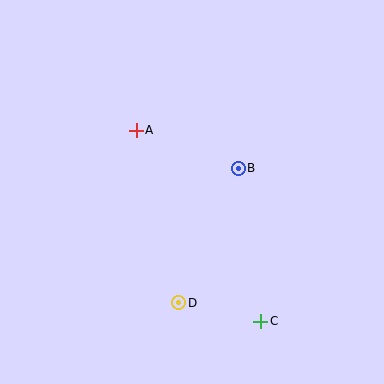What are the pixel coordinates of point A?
Point A is at (136, 130).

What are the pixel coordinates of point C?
Point C is at (261, 321).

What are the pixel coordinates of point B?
Point B is at (238, 168).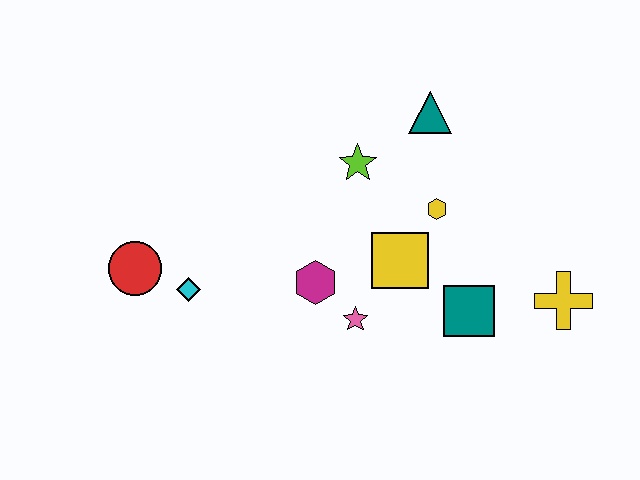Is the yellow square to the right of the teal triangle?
No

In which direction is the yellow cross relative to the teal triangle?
The yellow cross is below the teal triangle.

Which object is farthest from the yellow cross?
The red circle is farthest from the yellow cross.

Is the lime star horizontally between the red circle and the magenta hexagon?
No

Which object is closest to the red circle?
The cyan diamond is closest to the red circle.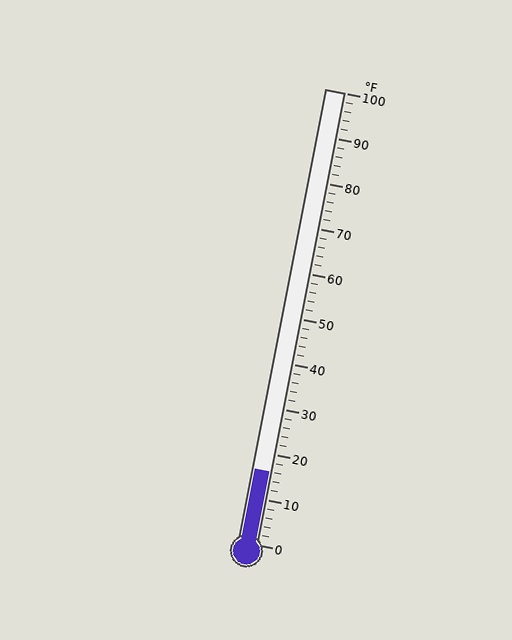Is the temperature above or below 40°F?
The temperature is below 40°F.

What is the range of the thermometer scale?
The thermometer scale ranges from 0°F to 100°F.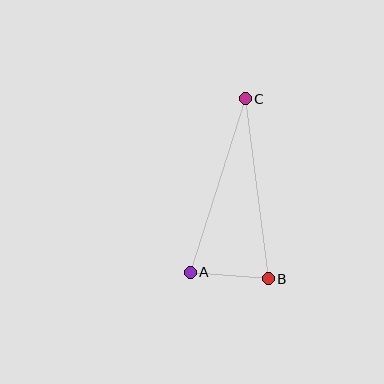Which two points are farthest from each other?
Points A and C are farthest from each other.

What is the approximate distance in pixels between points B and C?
The distance between B and C is approximately 181 pixels.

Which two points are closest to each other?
Points A and B are closest to each other.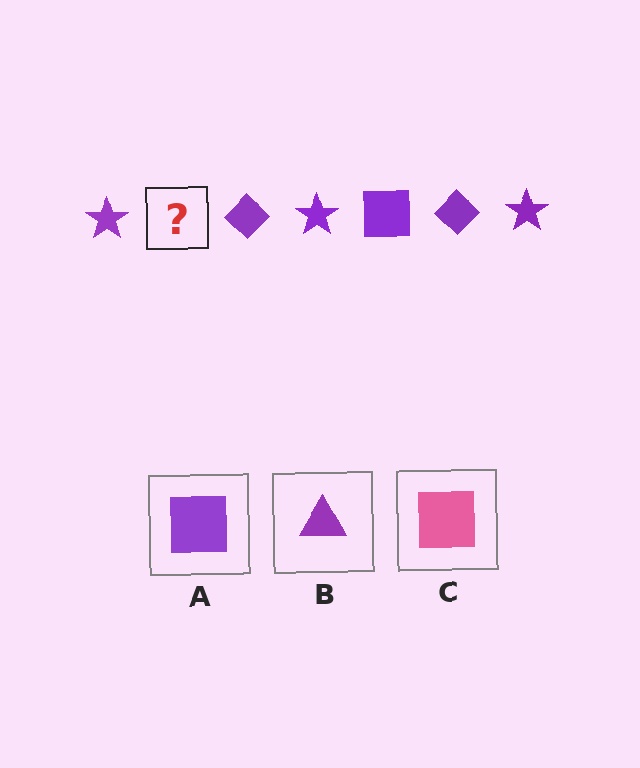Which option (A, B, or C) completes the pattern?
A.